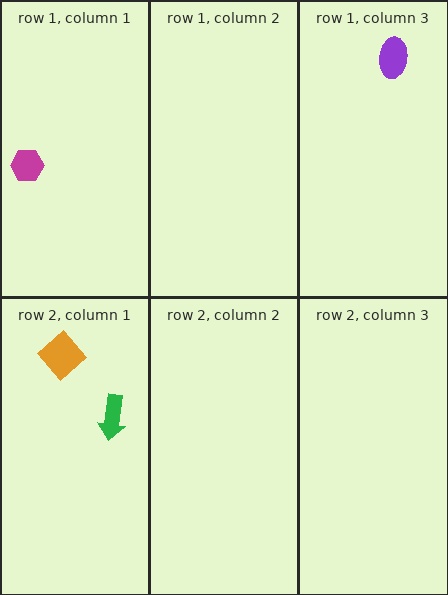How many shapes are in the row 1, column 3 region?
1.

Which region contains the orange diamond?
The row 2, column 1 region.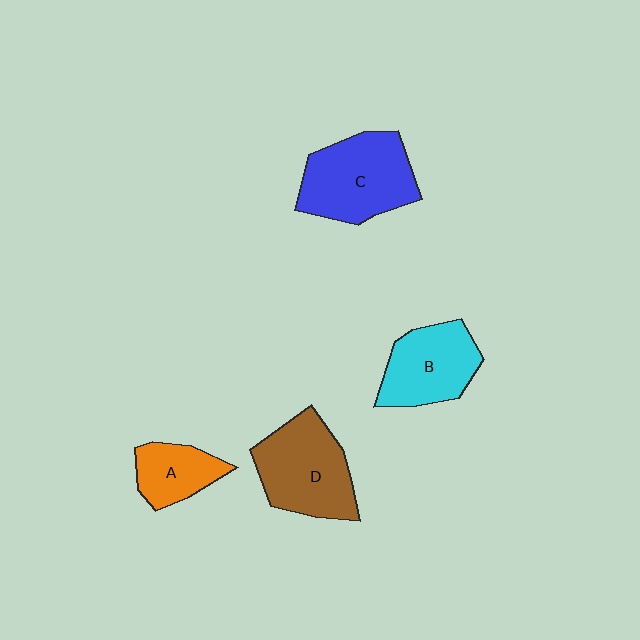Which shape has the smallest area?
Shape A (orange).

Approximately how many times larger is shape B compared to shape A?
Approximately 1.5 times.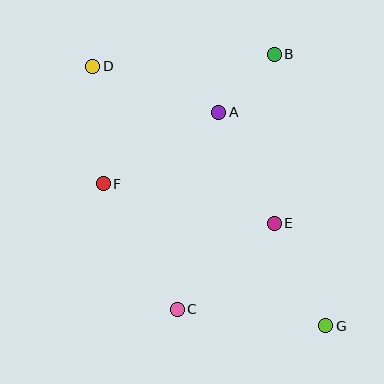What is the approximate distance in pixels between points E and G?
The distance between E and G is approximately 114 pixels.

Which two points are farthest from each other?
Points D and G are farthest from each other.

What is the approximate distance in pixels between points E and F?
The distance between E and F is approximately 176 pixels.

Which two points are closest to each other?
Points A and B are closest to each other.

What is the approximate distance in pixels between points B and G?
The distance between B and G is approximately 277 pixels.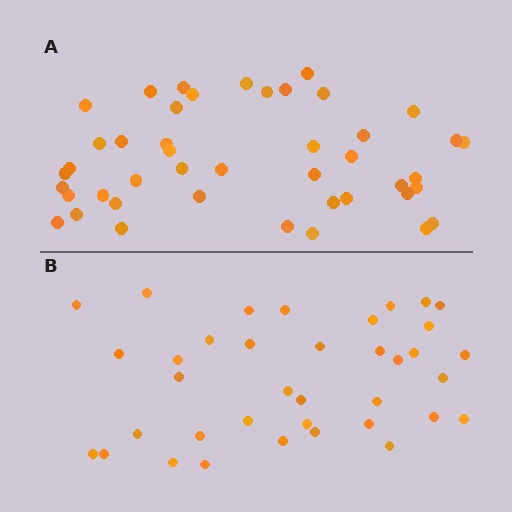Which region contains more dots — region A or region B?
Region A (the top region) has more dots.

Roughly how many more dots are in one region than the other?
Region A has roughly 8 or so more dots than region B.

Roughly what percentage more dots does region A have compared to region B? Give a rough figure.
About 20% more.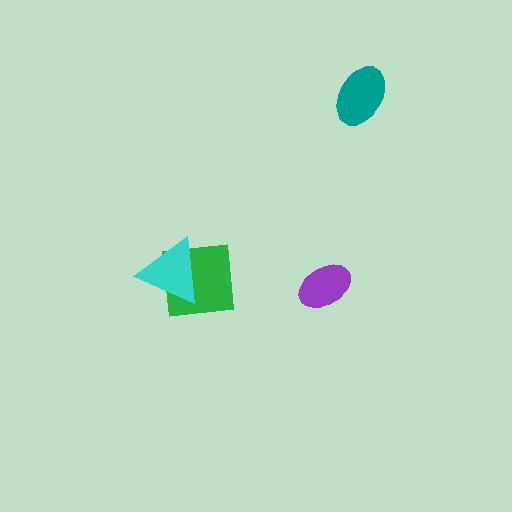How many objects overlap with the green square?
1 object overlaps with the green square.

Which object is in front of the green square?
The cyan triangle is in front of the green square.